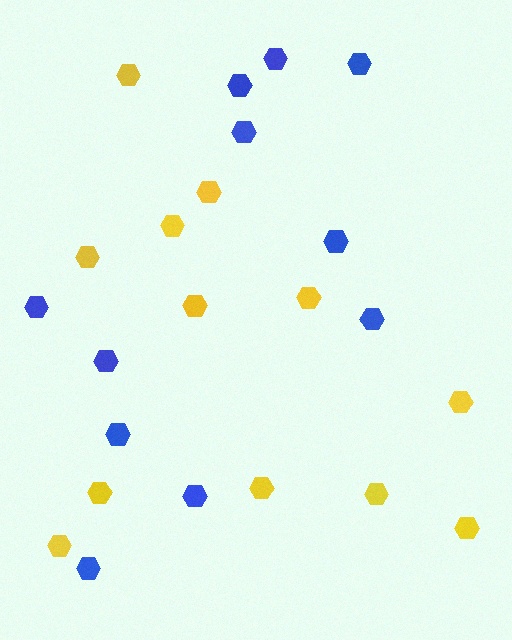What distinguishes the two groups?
There are 2 groups: one group of yellow hexagons (12) and one group of blue hexagons (11).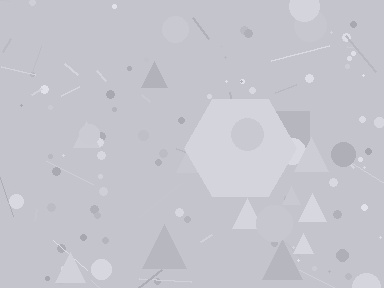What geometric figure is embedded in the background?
A hexagon is embedded in the background.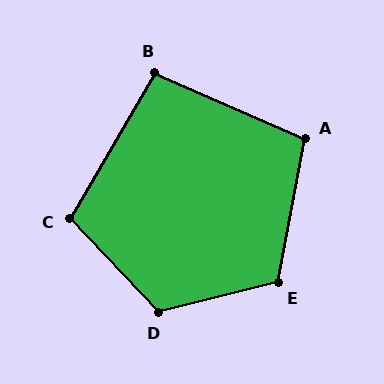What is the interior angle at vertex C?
Approximately 107 degrees (obtuse).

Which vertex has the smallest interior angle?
B, at approximately 96 degrees.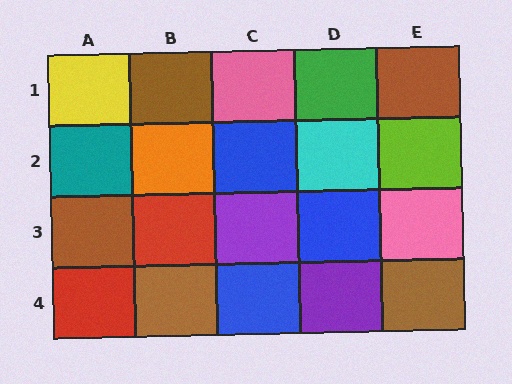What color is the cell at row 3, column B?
Red.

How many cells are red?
2 cells are red.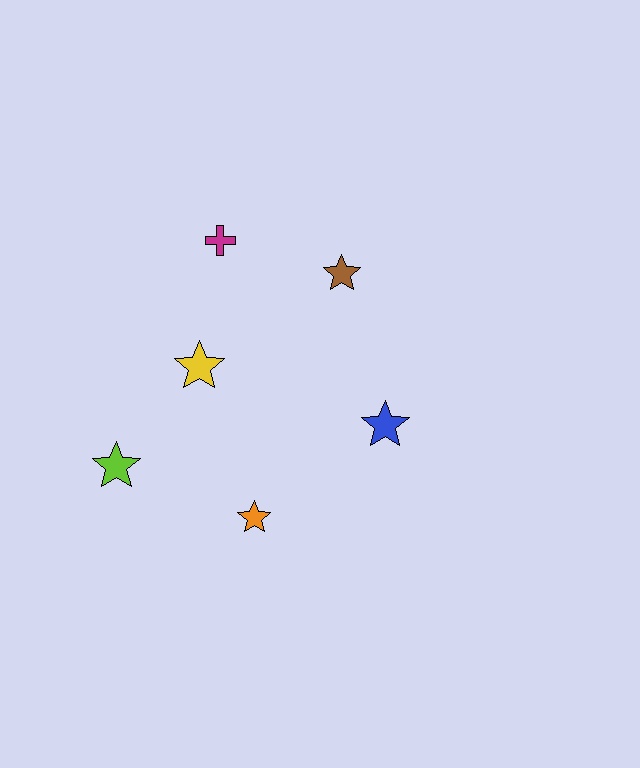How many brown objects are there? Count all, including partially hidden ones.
There is 1 brown object.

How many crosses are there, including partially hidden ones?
There is 1 cross.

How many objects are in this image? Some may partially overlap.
There are 6 objects.